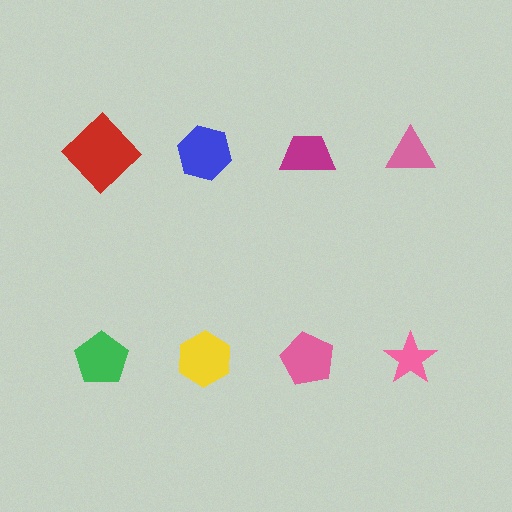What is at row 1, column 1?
A red diamond.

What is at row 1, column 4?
A pink triangle.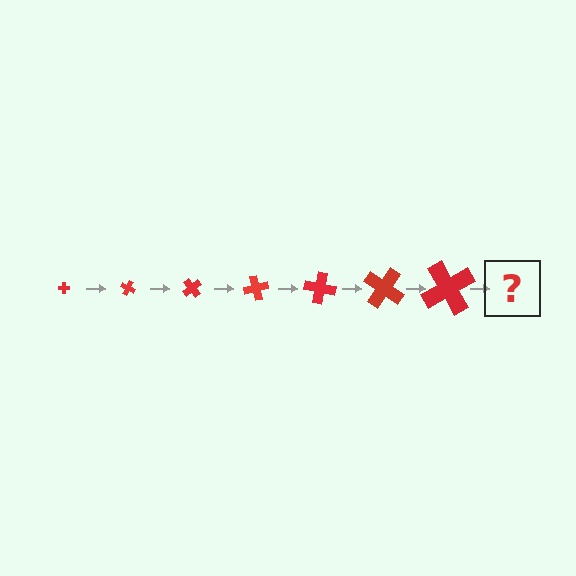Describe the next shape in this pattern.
It should be a cross, larger than the previous one and rotated 175 degrees from the start.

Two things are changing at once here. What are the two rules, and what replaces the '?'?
The two rules are that the cross grows larger each step and it rotates 25 degrees each step. The '?' should be a cross, larger than the previous one and rotated 175 degrees from the start.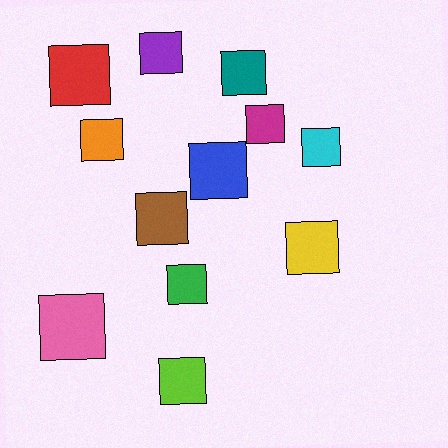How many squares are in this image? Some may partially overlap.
There are 12 squares.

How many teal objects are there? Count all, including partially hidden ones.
There is 1 teal object.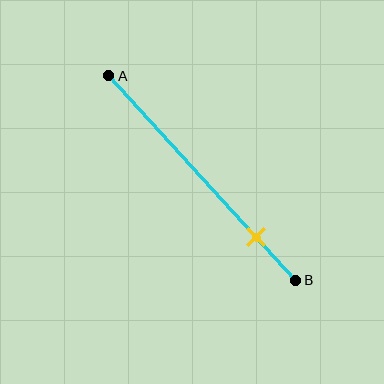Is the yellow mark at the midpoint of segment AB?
No, the mark is at about 80% from A, not at the 50% midpoint.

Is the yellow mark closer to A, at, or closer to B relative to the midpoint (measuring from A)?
The yellow mark is closer to point B than the midpoint of segment AB.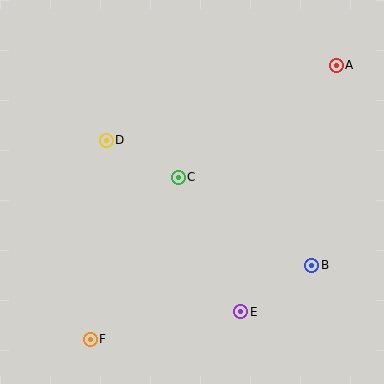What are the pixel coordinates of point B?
Point B is at (312, 265).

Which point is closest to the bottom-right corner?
Point B is closest to the bottom-right corner.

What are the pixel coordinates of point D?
Point D is at (106, 140).